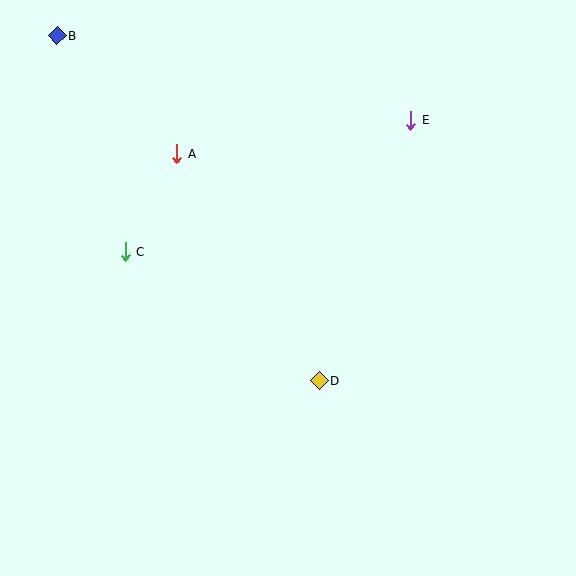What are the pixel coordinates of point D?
Point D is at (319, 381).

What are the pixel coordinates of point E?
Point E is at (411, 120).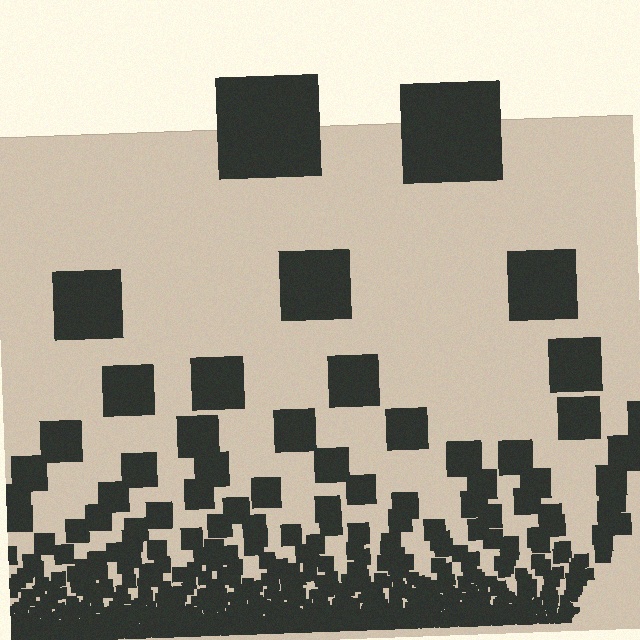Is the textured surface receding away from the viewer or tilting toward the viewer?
The surface appears to tilt toward the viewer. Texture elements get larger and sparser toward the top.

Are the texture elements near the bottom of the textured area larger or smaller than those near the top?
Smaller. The gradient is inverted — elements near the bottom are smaller and denser.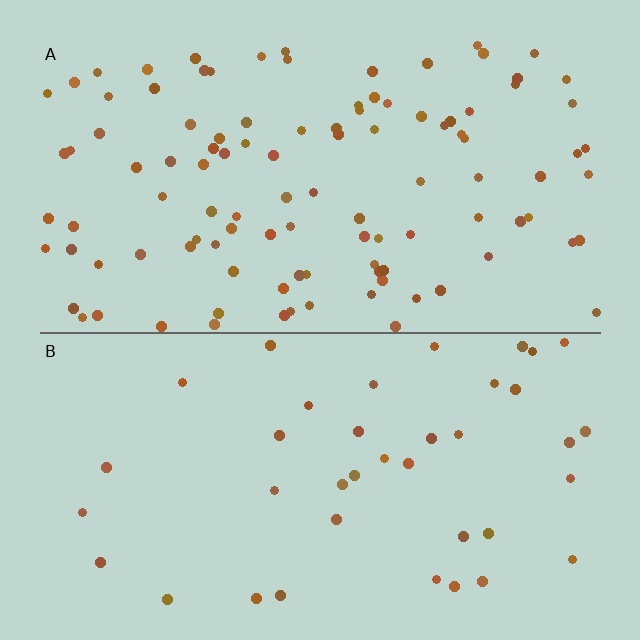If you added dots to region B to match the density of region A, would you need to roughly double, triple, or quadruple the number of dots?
Approximately triple.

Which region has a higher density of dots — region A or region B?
A (the top).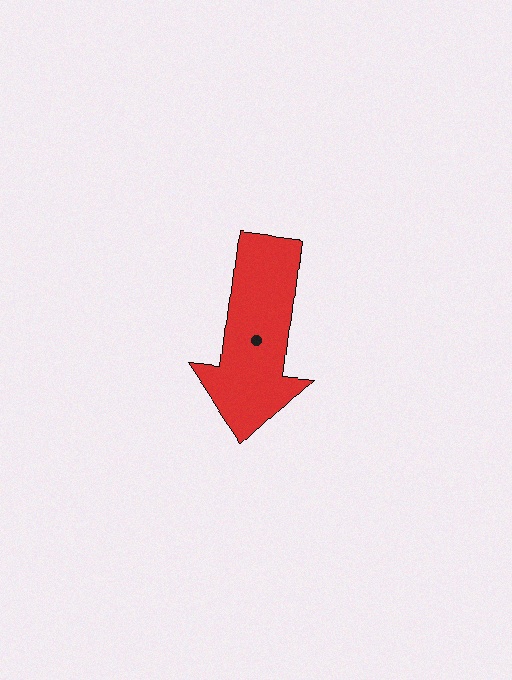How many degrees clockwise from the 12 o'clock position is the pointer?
Approximately 187 degrees.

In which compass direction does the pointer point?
South.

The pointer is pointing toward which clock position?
Roughly 6 o'clock.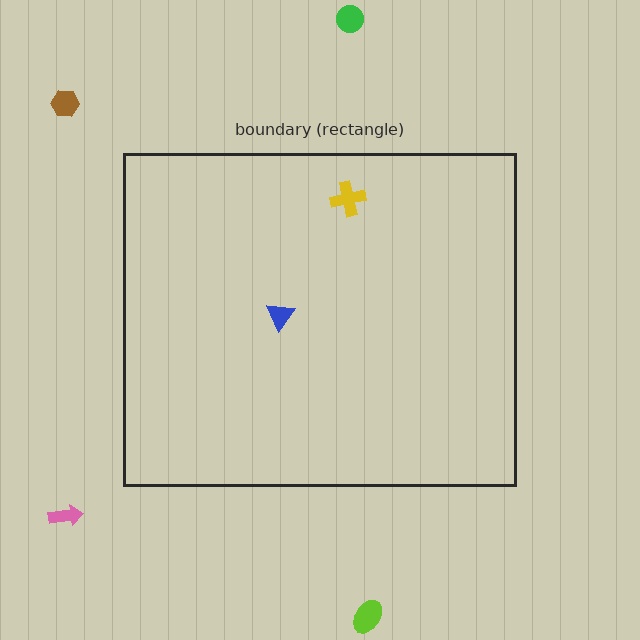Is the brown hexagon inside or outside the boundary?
Outside.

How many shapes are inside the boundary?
2 inside, 4 outside.